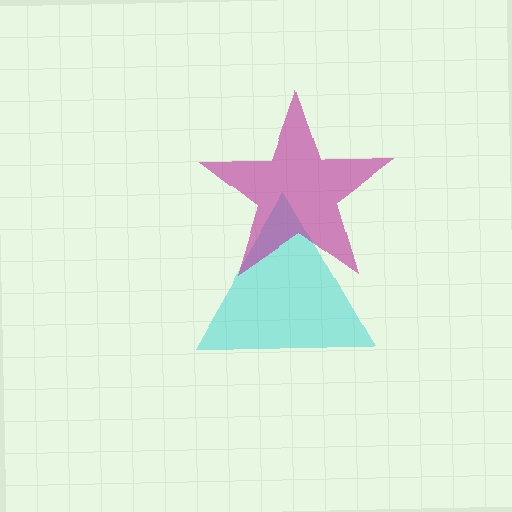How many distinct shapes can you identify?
There are 2 distinct shapes: a cyan triangle, a magenta star.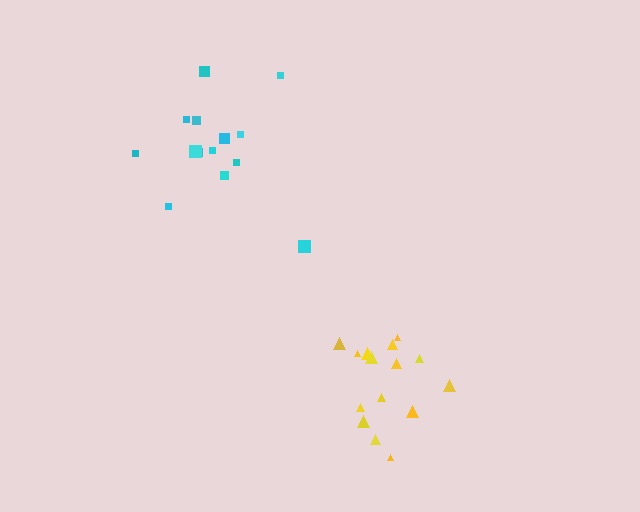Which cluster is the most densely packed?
Yellow.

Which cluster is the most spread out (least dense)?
Cyan.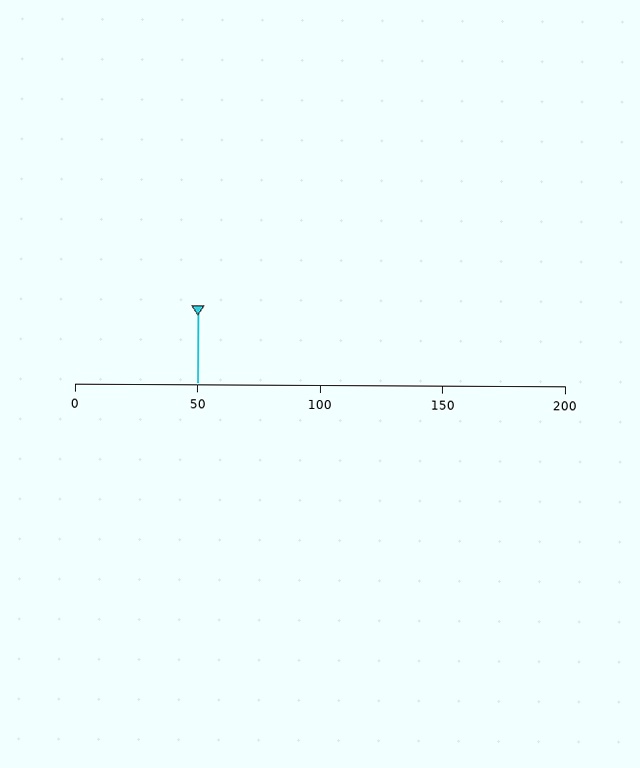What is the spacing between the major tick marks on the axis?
The major ticks are spaced 50 apart.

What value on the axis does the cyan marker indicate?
The marker indicates approximately 50.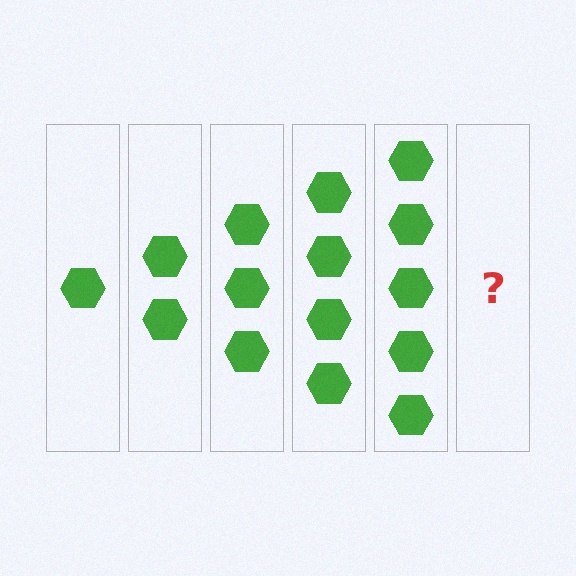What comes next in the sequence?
The next element should be 6 hexagons.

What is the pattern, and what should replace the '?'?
The pattern is that each step adds one more hexagon. The '?' should be 6 hexagons.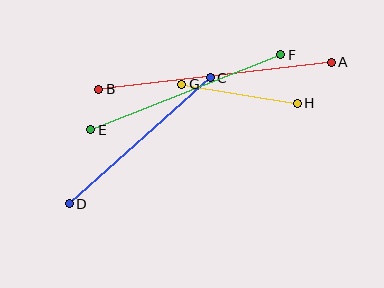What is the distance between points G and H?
The distance is approximately 117 pixels.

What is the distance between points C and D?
The distance is approximately 189 pixels.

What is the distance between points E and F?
The distance is approximately 204 pixels.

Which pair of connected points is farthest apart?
Points A and B are farthest apart.